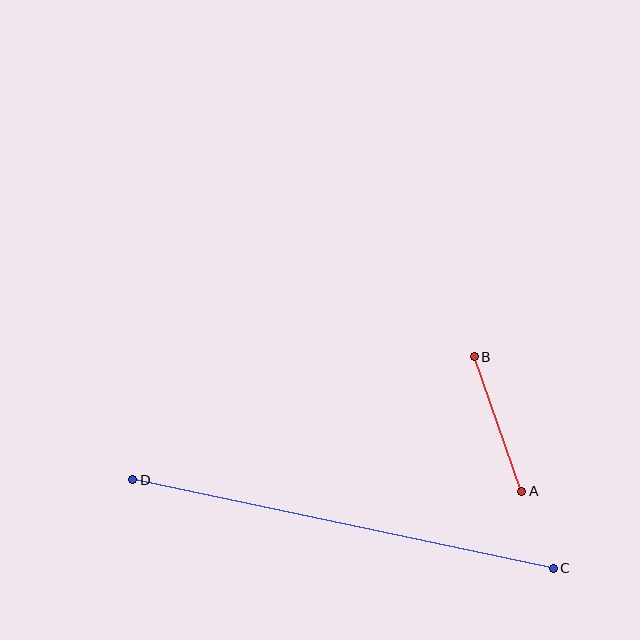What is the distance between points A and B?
The distance is approximately 143 pixels.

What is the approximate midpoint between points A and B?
The midpoint is at approximately (498, 424) pixels.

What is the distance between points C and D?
The distance is approximately 429 pixels.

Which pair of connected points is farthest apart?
Points C and D are farthest apart.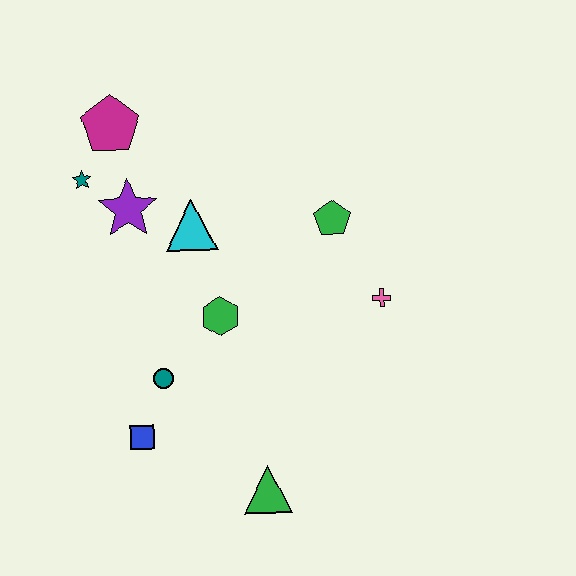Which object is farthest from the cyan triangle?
The green triangle is farthest from the cyan triangle.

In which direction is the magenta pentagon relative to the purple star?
The magenta pentagon is above the purple star.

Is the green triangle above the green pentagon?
No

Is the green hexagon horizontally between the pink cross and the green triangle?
No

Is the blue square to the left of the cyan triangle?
Yes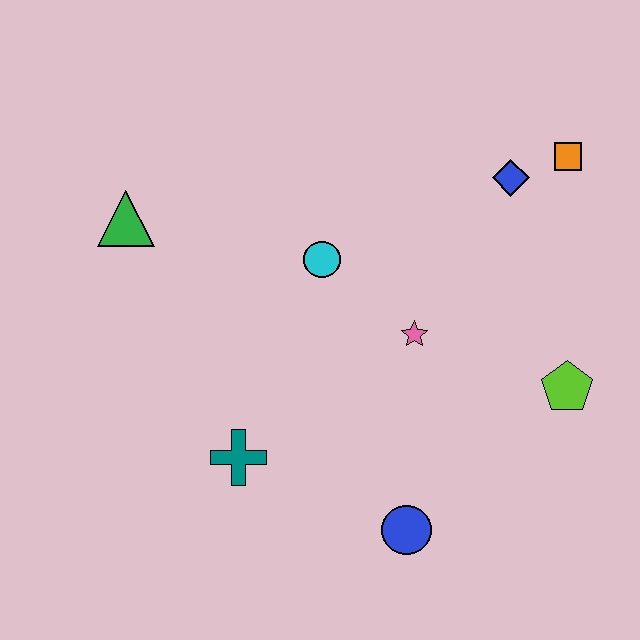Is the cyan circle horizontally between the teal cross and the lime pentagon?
Yes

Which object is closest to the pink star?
The cyan circle is closest to the pink star.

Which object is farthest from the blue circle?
The green triangle is farthest from the blue circle.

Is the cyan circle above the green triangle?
No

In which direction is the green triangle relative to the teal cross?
The green triangle is above the teal cross.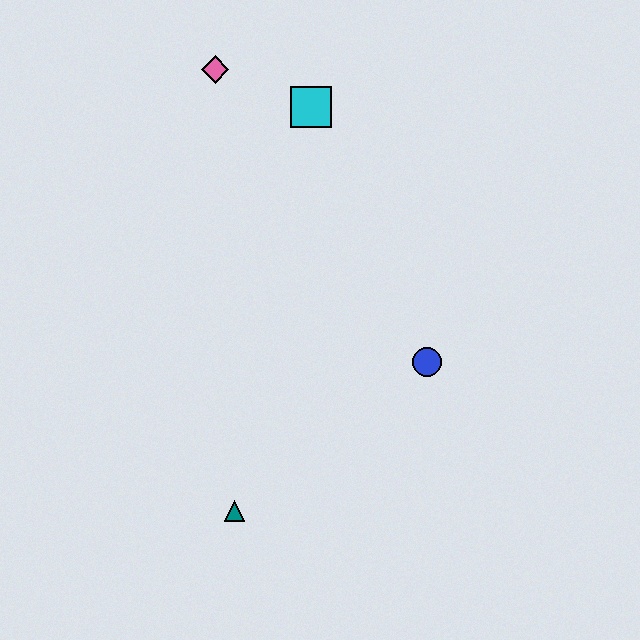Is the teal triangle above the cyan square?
No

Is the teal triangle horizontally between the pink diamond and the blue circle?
Yes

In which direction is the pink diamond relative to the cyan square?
The pink diamond is to the left of the cyan square.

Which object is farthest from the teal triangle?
The pink diamond is farthest from the teal triangle.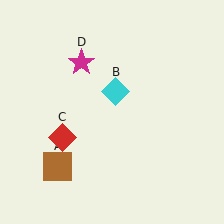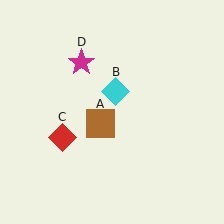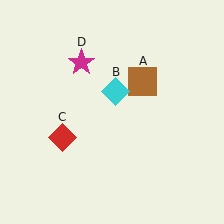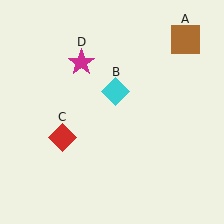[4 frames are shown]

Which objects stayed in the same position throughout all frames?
Cyan diamond (object B) and red diamond (object C) and magenta star (object D) remained stationary.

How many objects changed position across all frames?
1 object changed position: brown square (object A).